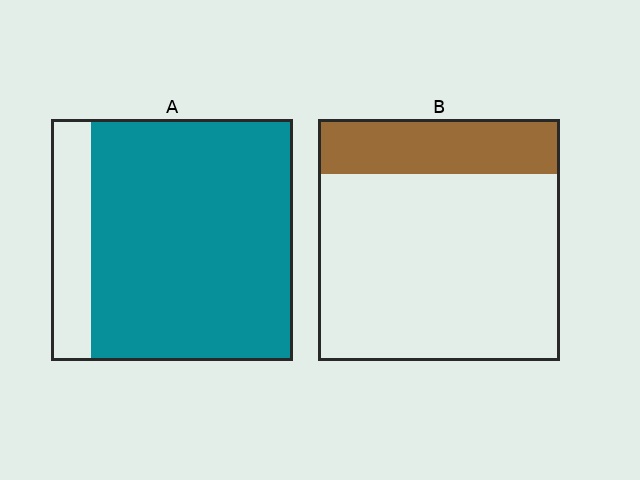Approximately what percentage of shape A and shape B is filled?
A is approximately 85% and B is approximately 25%.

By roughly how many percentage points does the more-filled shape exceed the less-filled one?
By roughly 60 percentage points (A over B).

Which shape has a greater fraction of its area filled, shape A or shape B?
Shape A.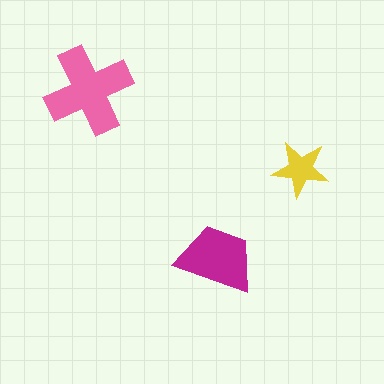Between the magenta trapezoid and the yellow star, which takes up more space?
The magenta trapezoid.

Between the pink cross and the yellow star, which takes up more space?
The pink cross.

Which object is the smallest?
The yellow star.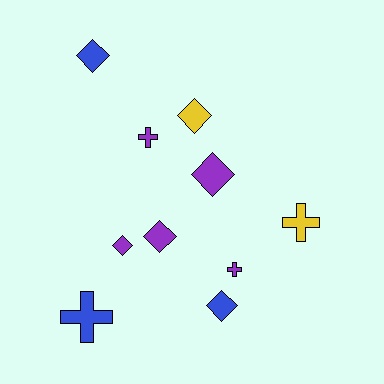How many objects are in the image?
There are 10 objects.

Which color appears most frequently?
Purple, with 5 objects.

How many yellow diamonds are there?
There is 1 yellow diamond.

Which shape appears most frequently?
Diamond, with 6 objects.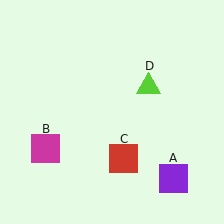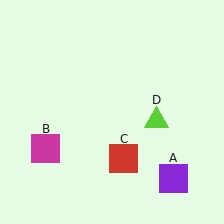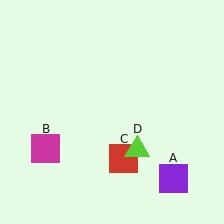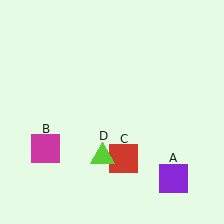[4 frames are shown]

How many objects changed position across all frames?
1 object changed position: lime triangle (object D).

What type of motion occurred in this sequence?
The lime triangle (object D) rotated clockwise around the center of the scene.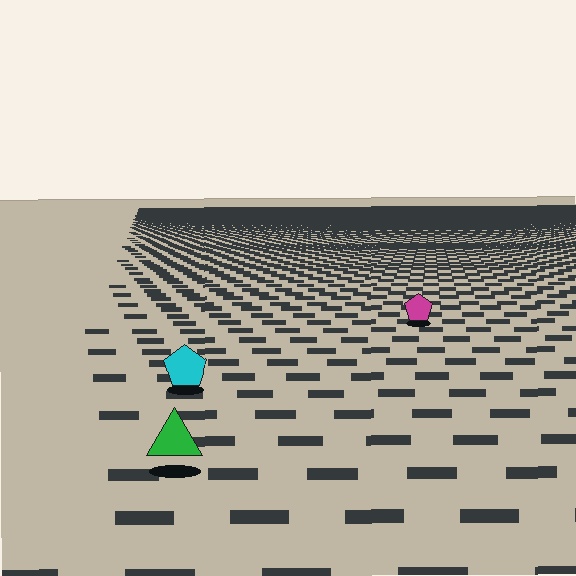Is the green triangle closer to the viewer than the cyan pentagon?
Yes. The green triangle is closer — you can tell from the texture gradient: the ground texture is coarser near it.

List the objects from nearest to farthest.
From nearest to farthest: the green triangle, the cyan pentagon, the magenta pentagon.